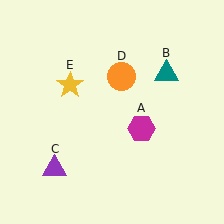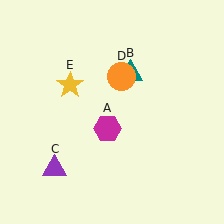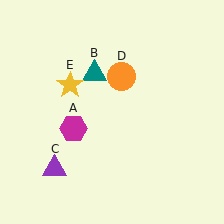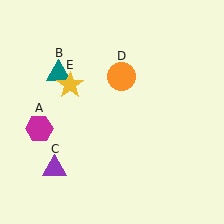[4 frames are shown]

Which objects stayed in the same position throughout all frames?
Purple triangle (object C) and orange circle (object D) and yellow star (object E) remained stationary.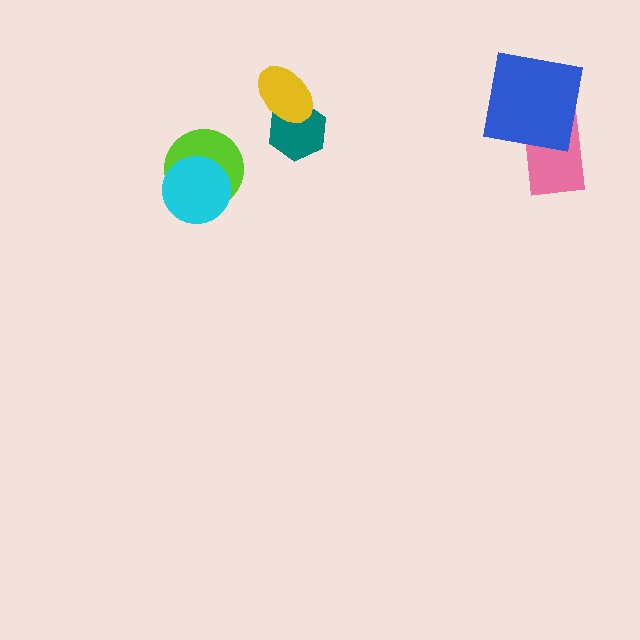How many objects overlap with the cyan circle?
1 object overlaps with the cyan circle.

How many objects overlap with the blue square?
1 object overlaps with the blue square.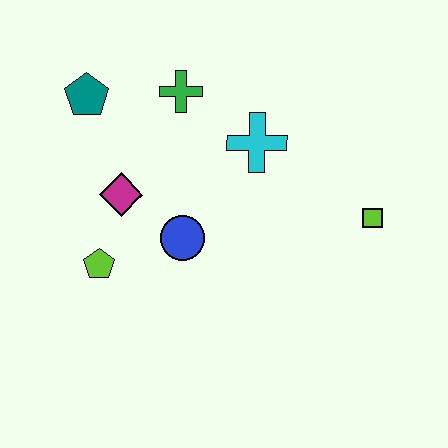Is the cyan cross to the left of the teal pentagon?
No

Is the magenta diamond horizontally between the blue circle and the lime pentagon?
Yes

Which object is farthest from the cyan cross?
The lime pentagon is farthest from the cyan cross.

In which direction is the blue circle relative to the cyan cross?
The blue circle is below the cyan cross.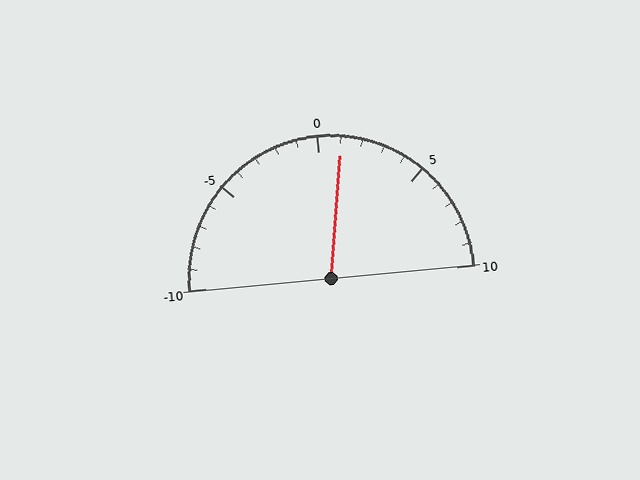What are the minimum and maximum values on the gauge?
The gauge ranges from -10 to 10.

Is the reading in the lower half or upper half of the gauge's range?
The reading is in the upper half of the range (-10 to 10).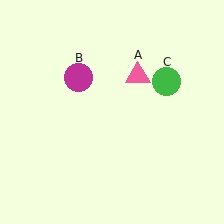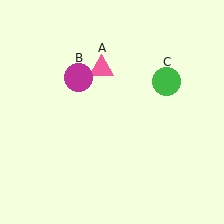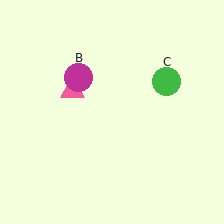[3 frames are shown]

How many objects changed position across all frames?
1 object changed position: pink triangle (object A).